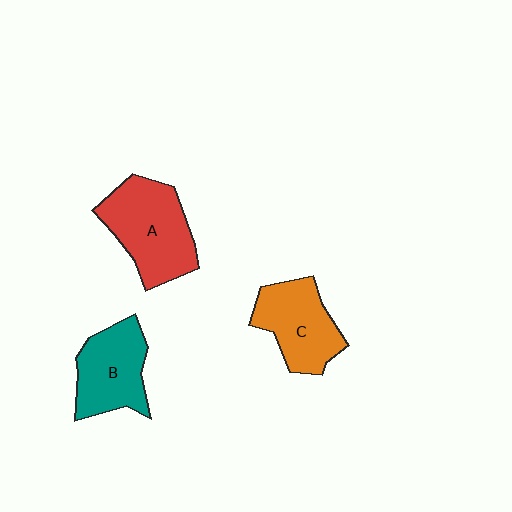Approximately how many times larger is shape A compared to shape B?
Approximately 1.2 times.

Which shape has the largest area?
Shape A (red).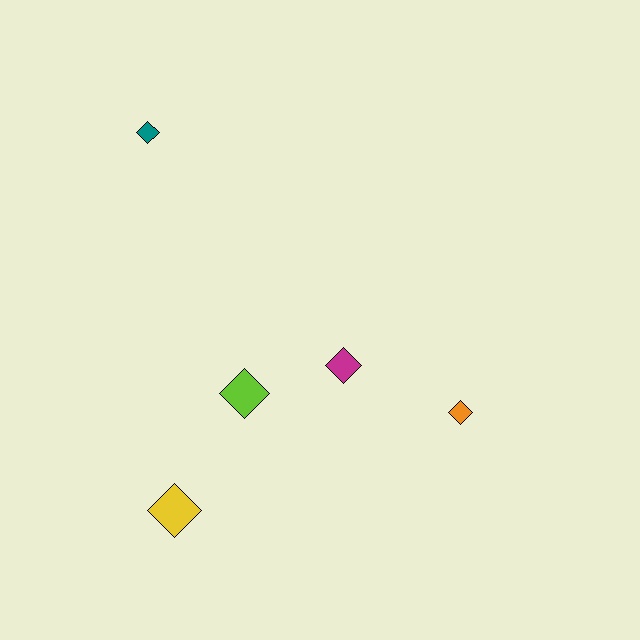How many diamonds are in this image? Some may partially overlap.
There are 5 diamonds.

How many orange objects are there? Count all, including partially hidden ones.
There is 1 orange object.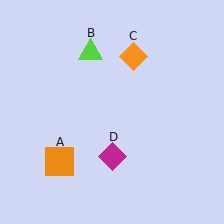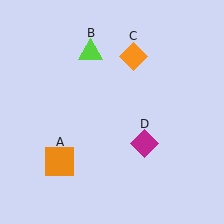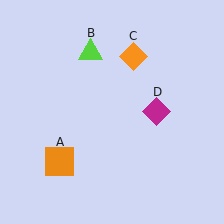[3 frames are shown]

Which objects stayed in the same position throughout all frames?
Orange square (object A) and lime triangle (object B) and orange diamond (object C) remained stationary.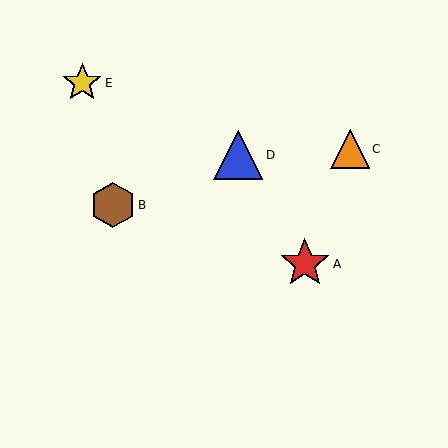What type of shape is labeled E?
Shape E is a yellow star.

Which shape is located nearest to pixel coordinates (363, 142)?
The orange triangle (labeled C) at (350, 149) is nearest to that location.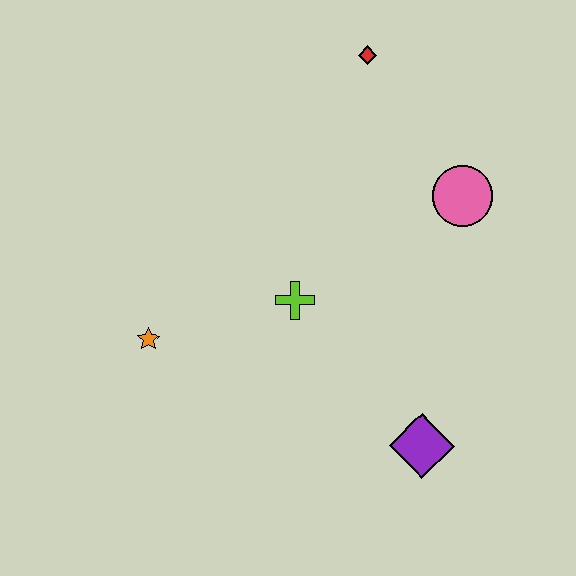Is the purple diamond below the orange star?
Yes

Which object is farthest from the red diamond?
The purple diamond is farthest from the red diamond.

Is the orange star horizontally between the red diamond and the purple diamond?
No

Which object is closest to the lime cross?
The orange star is closest to the lime cross.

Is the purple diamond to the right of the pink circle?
No